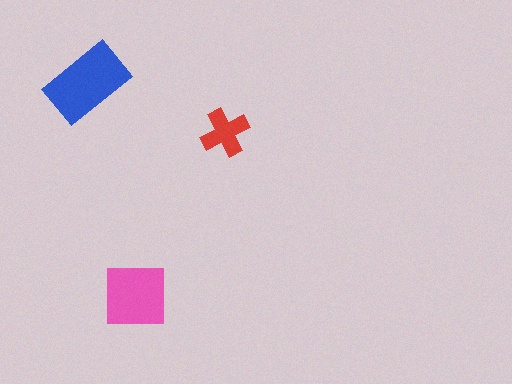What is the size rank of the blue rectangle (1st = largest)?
1st.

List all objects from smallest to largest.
The red cross, the pink square, the blue rectangle.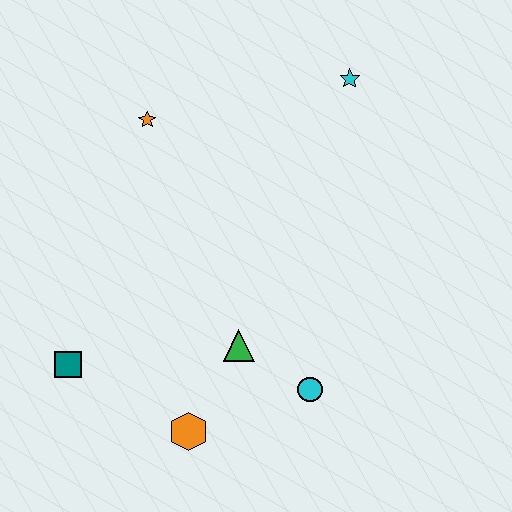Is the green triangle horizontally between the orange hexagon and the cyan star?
Yes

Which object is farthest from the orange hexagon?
The cyan star is farthest from the orange hexagon.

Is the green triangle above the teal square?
Yes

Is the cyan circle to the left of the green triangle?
No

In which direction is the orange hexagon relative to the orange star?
The orange hexagon is below the orange star.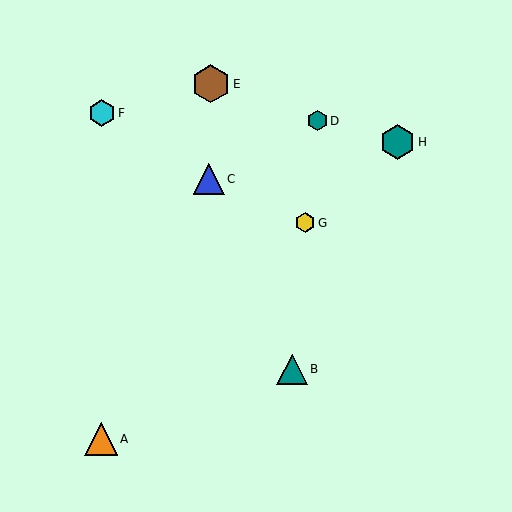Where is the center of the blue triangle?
The center of the blue triangle is at (209, 179).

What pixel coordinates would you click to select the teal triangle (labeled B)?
Click at (292, 369) to select the teal triangle B.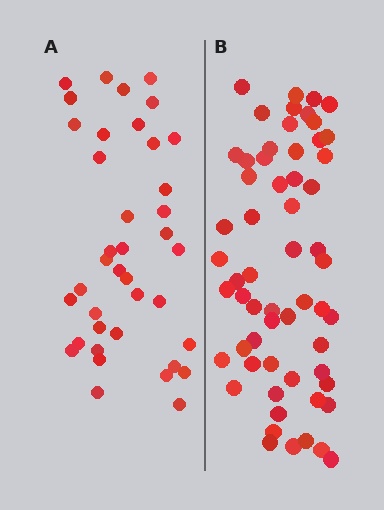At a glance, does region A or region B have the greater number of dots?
Region B (the right region) has more dots.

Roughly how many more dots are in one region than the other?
Region B has approximately 20 more dots than region A.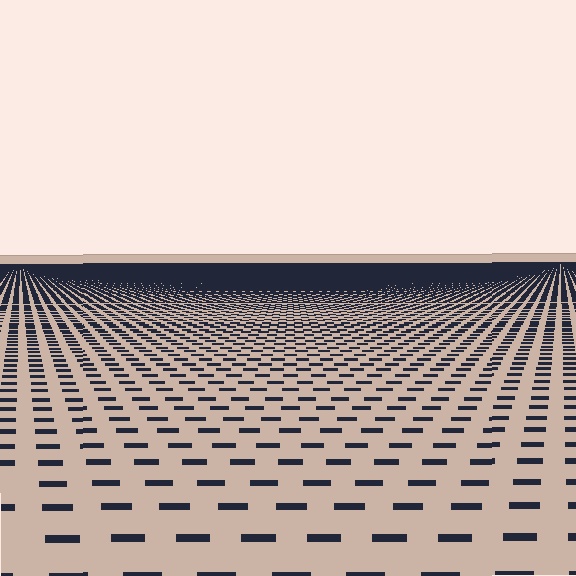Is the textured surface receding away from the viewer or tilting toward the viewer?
The surface is receding away from the viewer. Texture elements get smaller and denser toward the top.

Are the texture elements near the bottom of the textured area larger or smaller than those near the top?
Larger. Near the bottom, elements are closer to the viewer and appear at a bigger on-screen size.